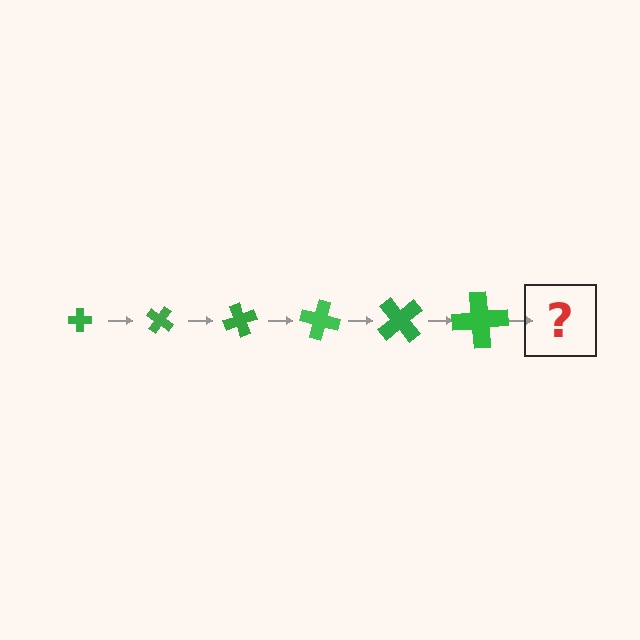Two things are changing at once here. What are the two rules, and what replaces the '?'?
The two rules are that the cross grows larger each step and it rotates 35 degrees each step. The '?' should be a cross, larger than the previous one and rotated 210 degrees from the start.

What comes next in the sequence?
The next element should be a cross, larger than the previous one and rotated 210 degrees from the start.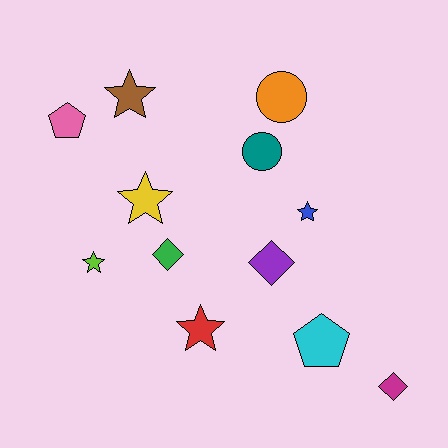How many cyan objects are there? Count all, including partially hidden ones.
There is 1 cyan object.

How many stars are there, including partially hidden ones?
There are 5 stars.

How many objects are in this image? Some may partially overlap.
There are 12 objects.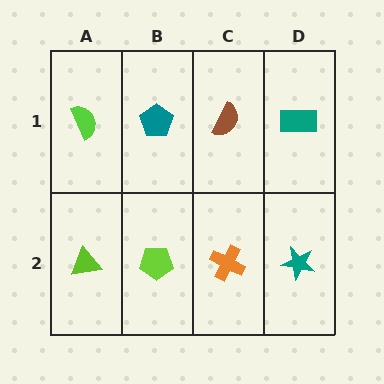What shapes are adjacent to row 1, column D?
A teal star (row 2, column D), a brown semicircle (row 1, column C).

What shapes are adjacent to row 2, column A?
A lime semicircle (row 1, column A), a lime pentagon (row 2, column B).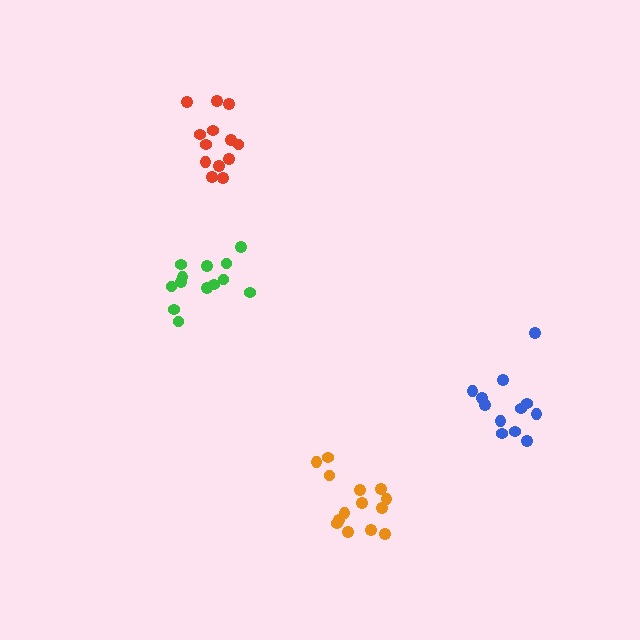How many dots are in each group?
Group 1: 12 dots, Group 2: 13 dots, Group 3: 14 dots, Group 4: 13 dots (52 total).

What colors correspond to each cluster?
The clusters are colored: blue, red, orange, green.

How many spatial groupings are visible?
There are 4 spatial groupings.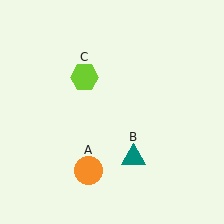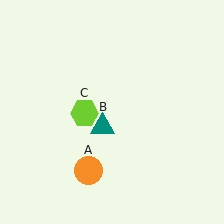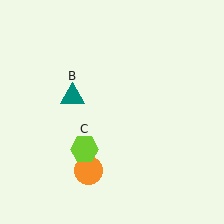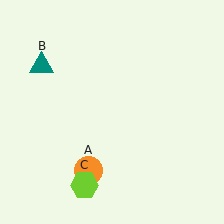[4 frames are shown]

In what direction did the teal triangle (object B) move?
The teal triangle (object B) moved up and to the left.